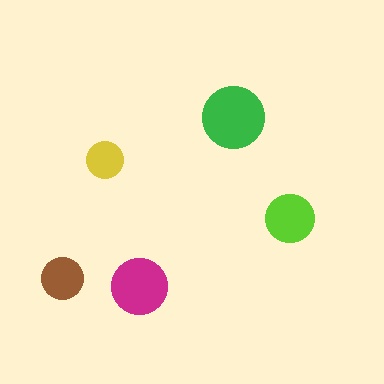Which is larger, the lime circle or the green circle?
The green one.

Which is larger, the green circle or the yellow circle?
The green one.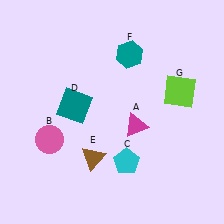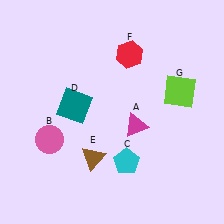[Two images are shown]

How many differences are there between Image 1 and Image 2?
There is 1 difference between the two images.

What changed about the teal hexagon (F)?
In Image 1, F is teal. In Image 2, it changed to red.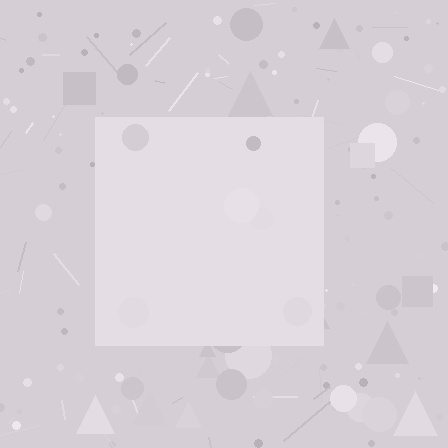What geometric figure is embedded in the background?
A square is embedded in the background.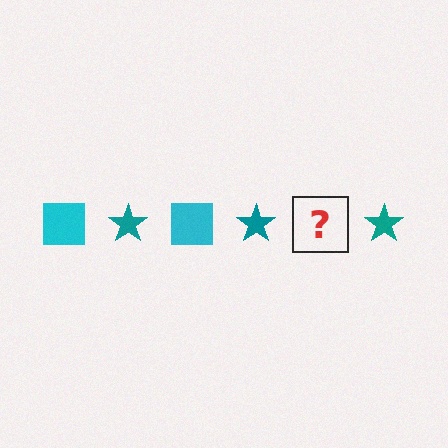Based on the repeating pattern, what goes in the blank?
The blank should be a cyan square.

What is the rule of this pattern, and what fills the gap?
The rule is that the pattern alternates between cyan square and teal star. The gap should be filled with a cyan square.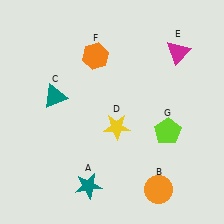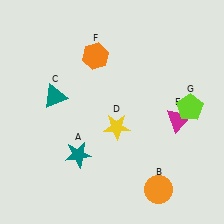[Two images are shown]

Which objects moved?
The objects that moved are: the teal star (A), the magenta triangle (E), the lime pentagon (G).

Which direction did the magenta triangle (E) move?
The magenta triangle (E) moved down.